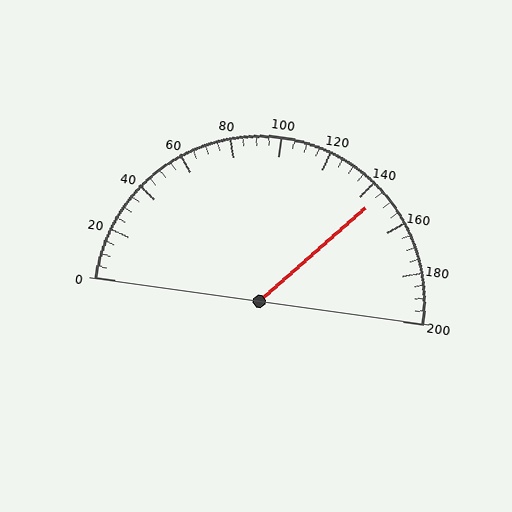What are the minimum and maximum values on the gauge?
The gauge ranges from 0 to 200.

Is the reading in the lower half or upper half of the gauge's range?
The reading is in the upper half of the range (0 to 200).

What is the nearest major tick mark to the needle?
The nearest major tick mark is 140.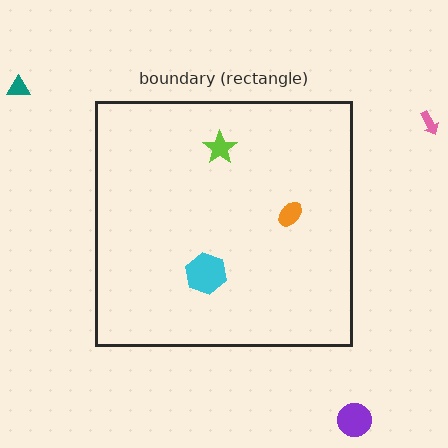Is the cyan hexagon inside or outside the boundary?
Inside.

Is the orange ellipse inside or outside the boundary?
Inside.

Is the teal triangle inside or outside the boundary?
Outside.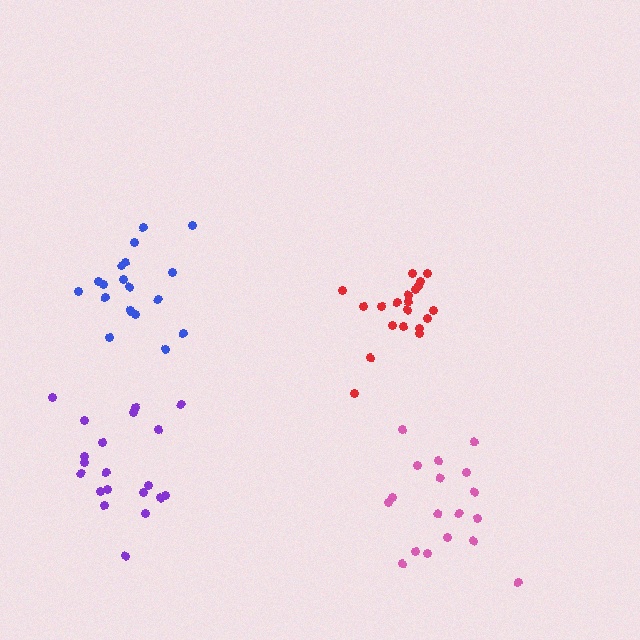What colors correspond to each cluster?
The clusters are colored: purple, blue, pink, red.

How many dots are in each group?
Group 1: 20 dots, Group 2: 19 dots, Group 3: 18 dots, Group 4: 20 dots (77 total).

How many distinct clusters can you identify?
There are 4 distinct clusters.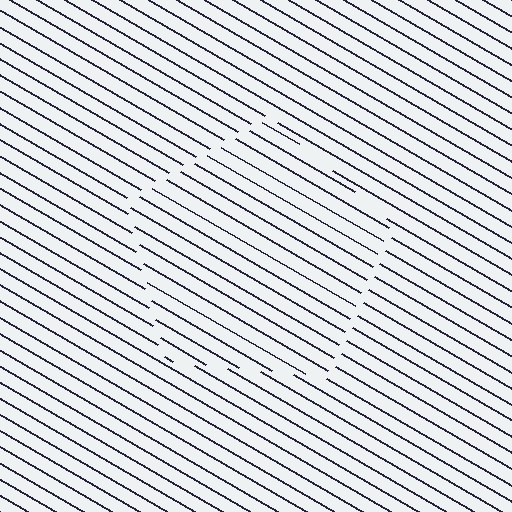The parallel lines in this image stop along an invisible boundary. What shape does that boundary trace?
An illusory pentagon. The interior of the shape contains the same grating, shifted by half a period — the contour is defined by the phase discontinuity where line-ends from the inner and outer gratings abut.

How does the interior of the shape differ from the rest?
The interior of the shape contains the same grating, shifted by half a period — the contour is defined by the phase discontinuity where line-ends from the inner and outer gratings abut.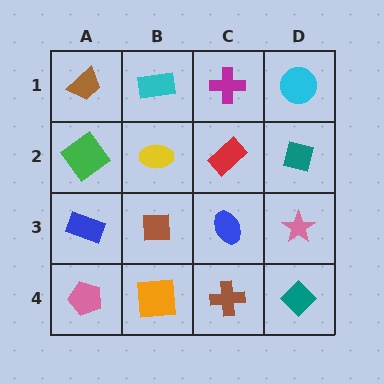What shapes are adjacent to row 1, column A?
A green diamond (row 2, column A), a cyan rectangle (row 1, column B).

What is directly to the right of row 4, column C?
A teal diamond.